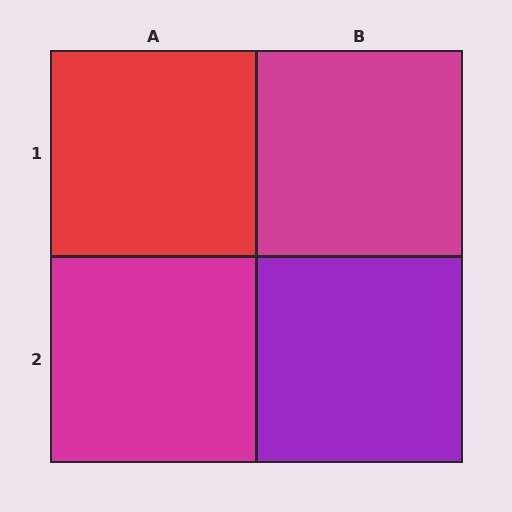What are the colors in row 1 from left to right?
Red, magenta.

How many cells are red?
1 cell is red.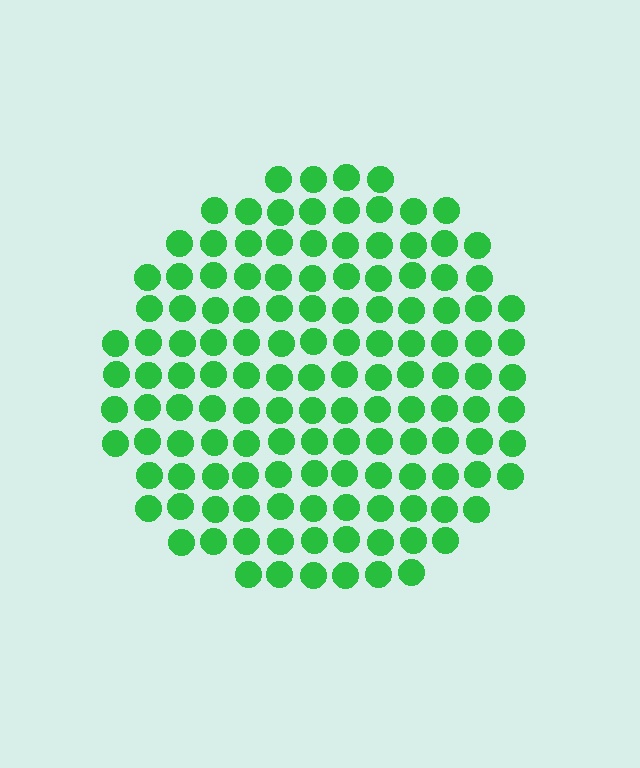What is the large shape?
The large shape is a circle.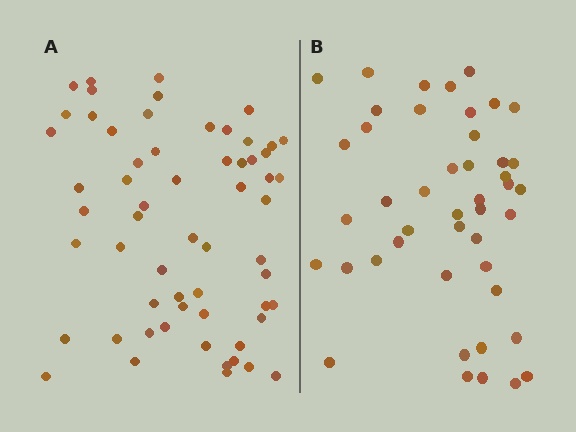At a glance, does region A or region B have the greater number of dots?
Region A (the left region) has more dots.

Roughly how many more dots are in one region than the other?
Region A has approximately 15 more dots than region B.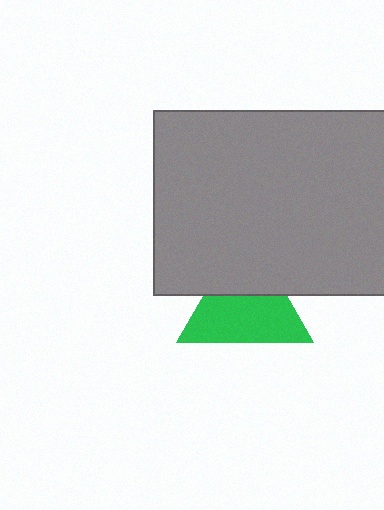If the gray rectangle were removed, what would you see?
You would see the complete green triangle.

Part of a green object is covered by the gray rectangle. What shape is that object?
It is a triangle.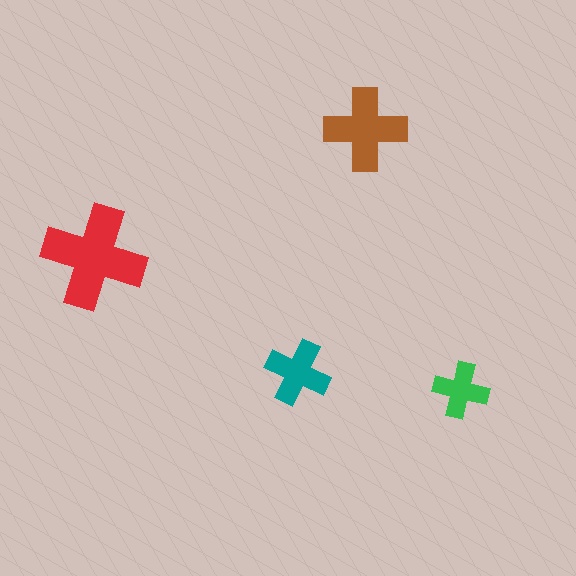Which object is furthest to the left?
The red cross is leftmost.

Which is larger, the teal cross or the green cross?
The teal one.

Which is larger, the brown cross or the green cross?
The brown one.